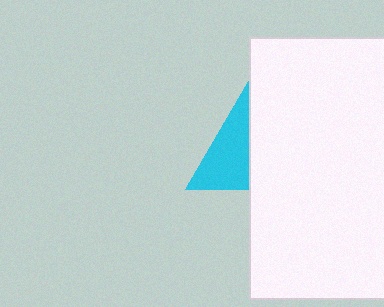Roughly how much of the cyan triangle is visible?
About half of it is visible (roughly 46%).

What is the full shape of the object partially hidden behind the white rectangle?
The partially hidden object is a cyan triangle.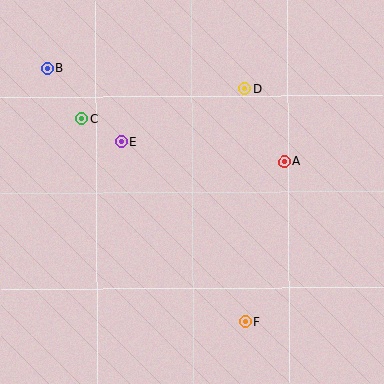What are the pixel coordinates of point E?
Point E is at (121, 142).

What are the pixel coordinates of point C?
Point C is at (81, 118).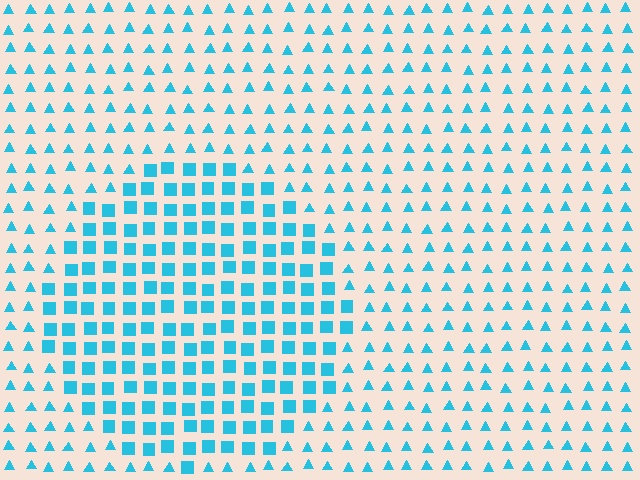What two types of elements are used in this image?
The image uses squares inside the circle region and triangles outside it.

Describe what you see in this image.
The image is filled with small cyan elements arranged in a uniform grid. A circle-shaped region contains squares, while the surrounding area contains triangles. The boundary is defined purely by the change in element shape.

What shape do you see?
I see a circle.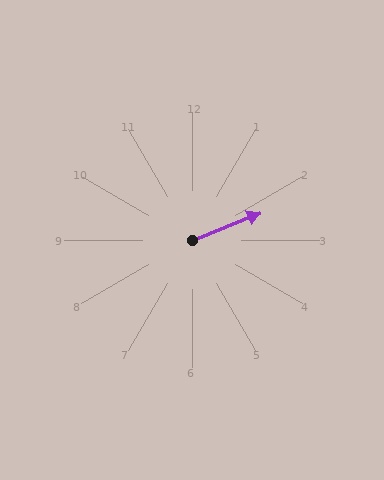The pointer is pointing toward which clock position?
Roughly 2 o'clock.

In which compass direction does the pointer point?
East.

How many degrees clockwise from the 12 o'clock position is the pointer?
Approximately 68 degrees.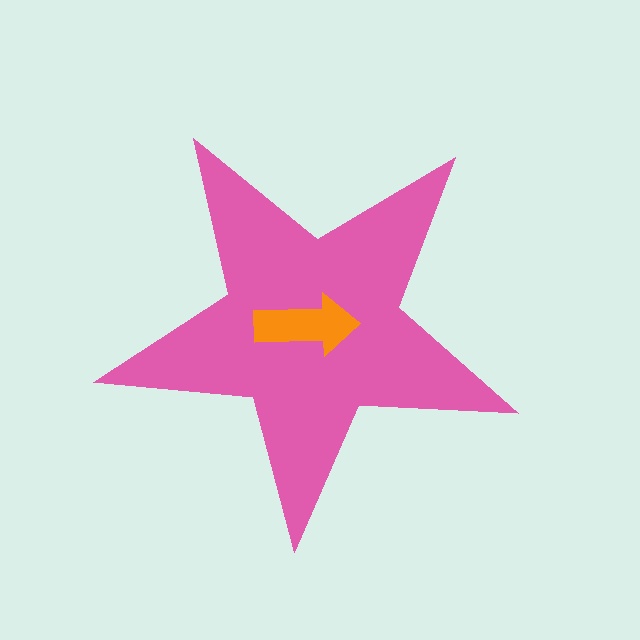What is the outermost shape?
The pink star.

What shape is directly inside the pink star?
The orange arrow.